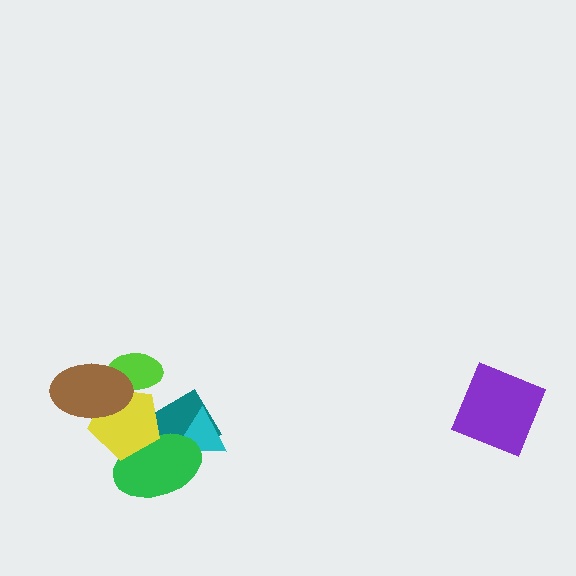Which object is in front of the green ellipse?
The yellow pentagon is in front of the green ellipse.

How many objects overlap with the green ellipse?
3 objects overlap with the green ellipse.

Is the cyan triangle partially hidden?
Yes, it is partially covered by another shape.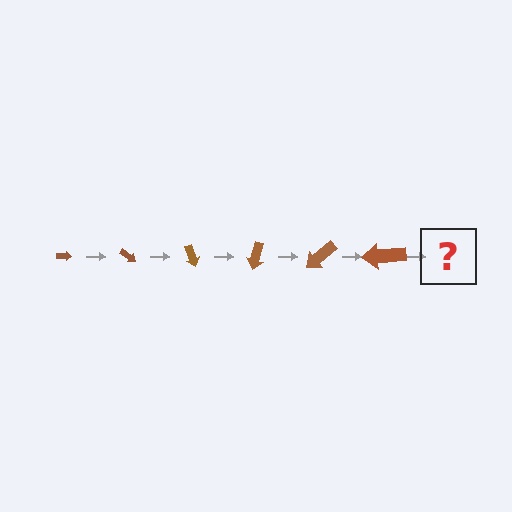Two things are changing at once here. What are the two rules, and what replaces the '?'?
The two rules are that the arrow grows larger each step and it rotates 35 degrees each step. The '?' should be an arrow, larger than the previous one and rotated 210 degrees from the start.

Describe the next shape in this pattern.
It should be an arrow, larger than the previous one and rotated 210 degrees from the start.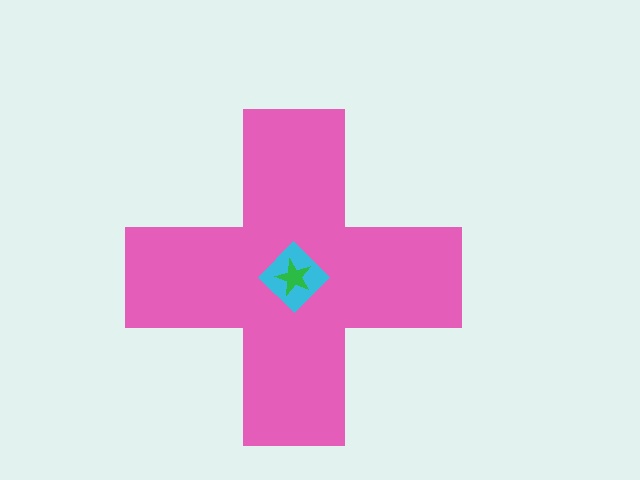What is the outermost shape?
The pink cross.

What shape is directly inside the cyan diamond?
The green star.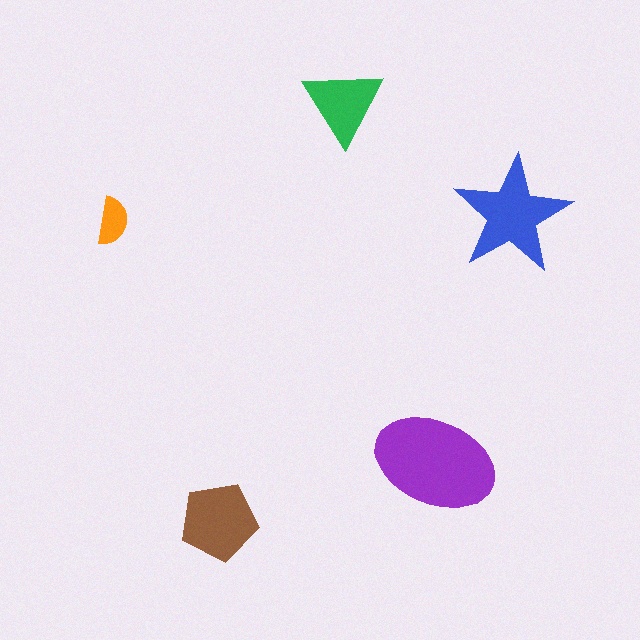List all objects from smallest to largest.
The orange semicircle, the green triangle, the brown pentagon, the blue star, the purple ellipse.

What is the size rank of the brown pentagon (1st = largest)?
3rd.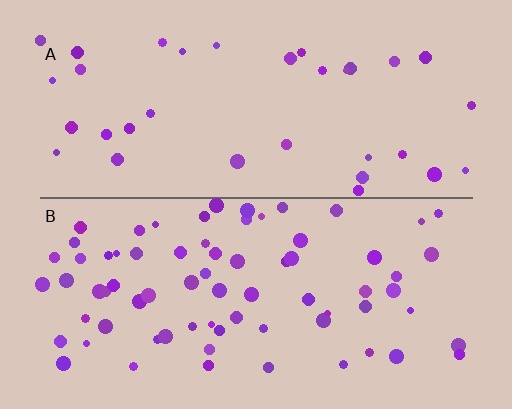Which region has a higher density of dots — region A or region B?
B (the bottom).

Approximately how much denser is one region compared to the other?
Approximately 2.1× — region B over region A.